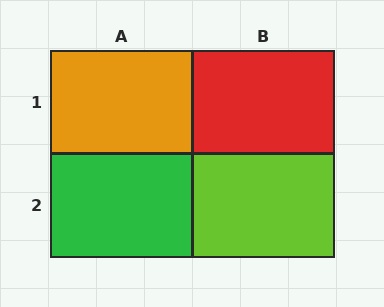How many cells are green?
1 cell is green.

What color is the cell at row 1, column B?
Red.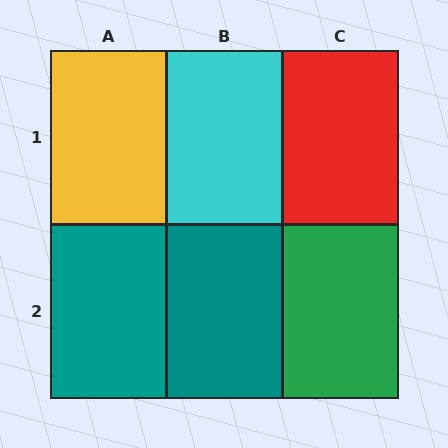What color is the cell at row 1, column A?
Yellow.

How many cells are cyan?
1 cell is cyan.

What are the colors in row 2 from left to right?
Teal, teal, green.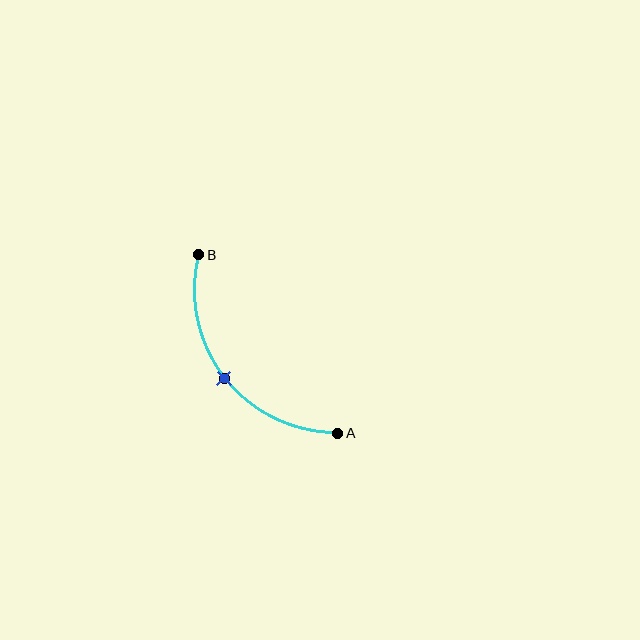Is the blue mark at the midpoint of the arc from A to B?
Yes. The blue mark lies on the arc at equal arc-length from both A and B — it is the arc midpoint.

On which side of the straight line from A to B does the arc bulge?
The arc bulges below and to the left of the straight line connecting A and B.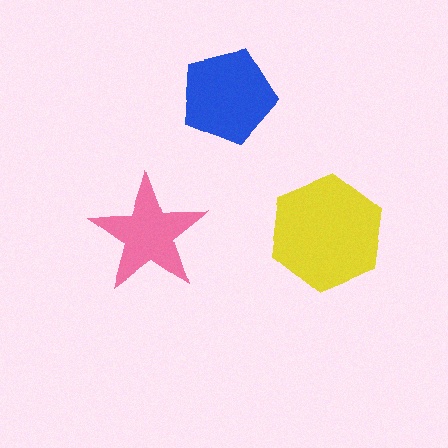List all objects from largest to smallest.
The yellow hexagon, the blue pentagon, the pink star.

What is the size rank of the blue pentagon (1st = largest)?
2nd.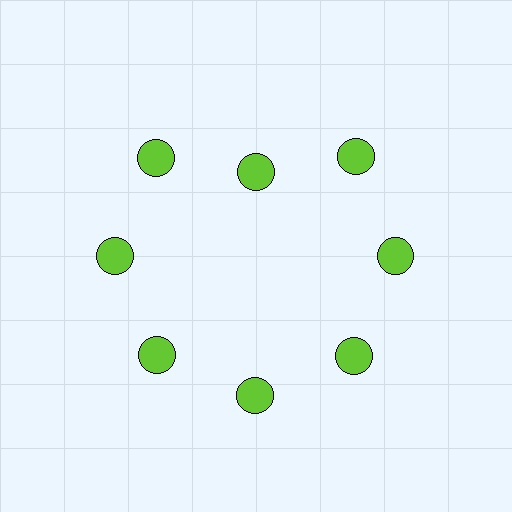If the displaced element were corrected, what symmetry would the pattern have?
It would have 8-fold rotational symmetry — the pattern would map onto itself every 45 degrees.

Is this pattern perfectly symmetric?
No. The 8 lime circles are arranged in a ring, but one element near the 12 o'clock position is pulled inward toward the center, breaking the 8-fold rotational symmetry.